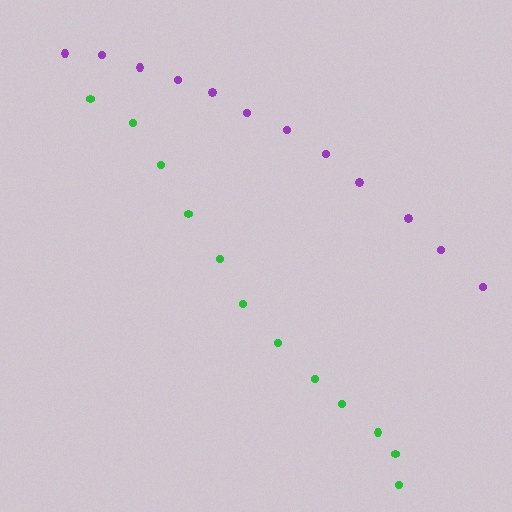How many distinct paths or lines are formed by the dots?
There are 2 distinct paths.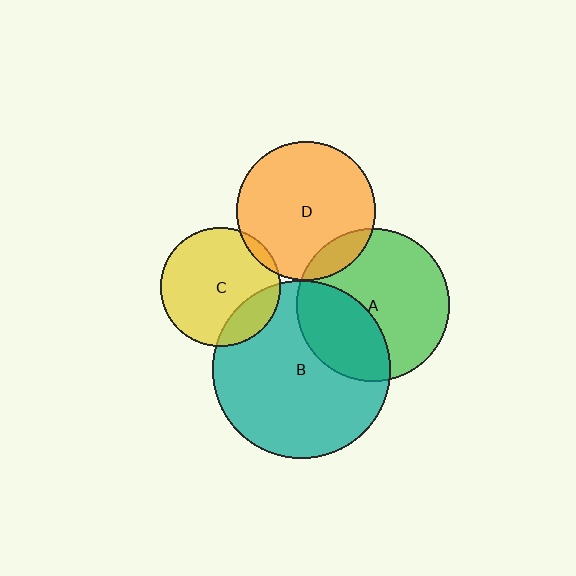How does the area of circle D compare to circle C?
Approximately 1.3 times.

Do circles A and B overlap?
Yes.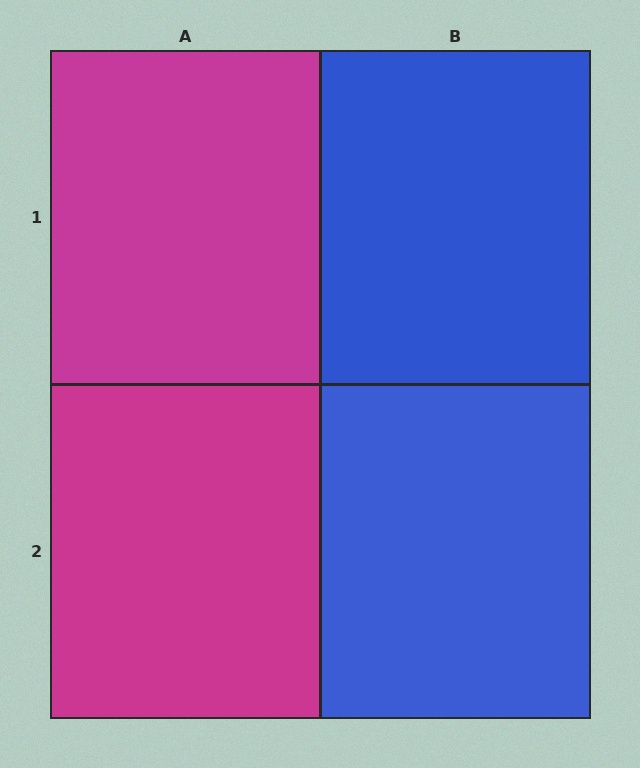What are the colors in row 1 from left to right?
Magenta, blue.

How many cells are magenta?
2 cells are magenta.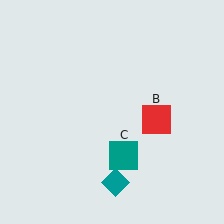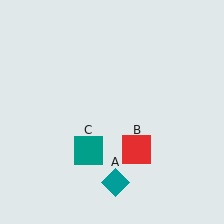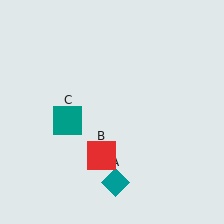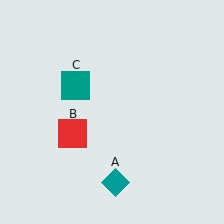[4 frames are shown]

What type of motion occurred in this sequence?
The red square (object B), teal square (object C) rotated clockwise around the center of the scene.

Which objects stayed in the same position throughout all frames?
Teal diamond (object A) remained stationary.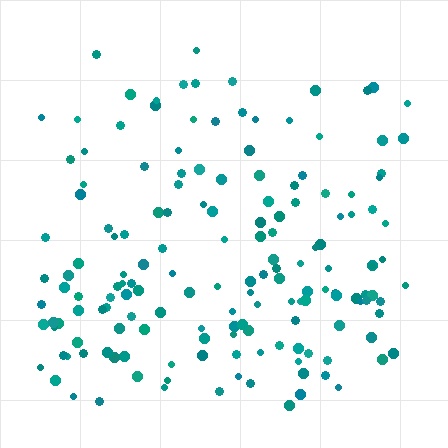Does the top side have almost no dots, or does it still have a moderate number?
Still a moderate number, just noticeably fewer than the bottom.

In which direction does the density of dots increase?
From top to bottom, with the bottom side densest.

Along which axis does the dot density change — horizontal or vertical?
Vertical.